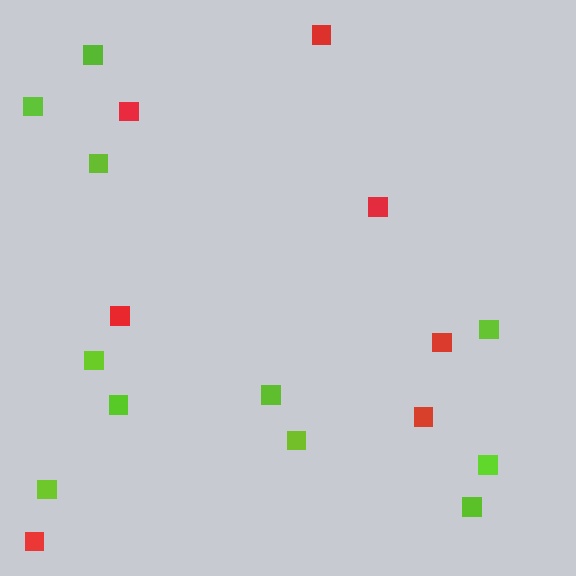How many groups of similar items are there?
There are 2 groups: one group of red squares (7) and one group of lime squares (11).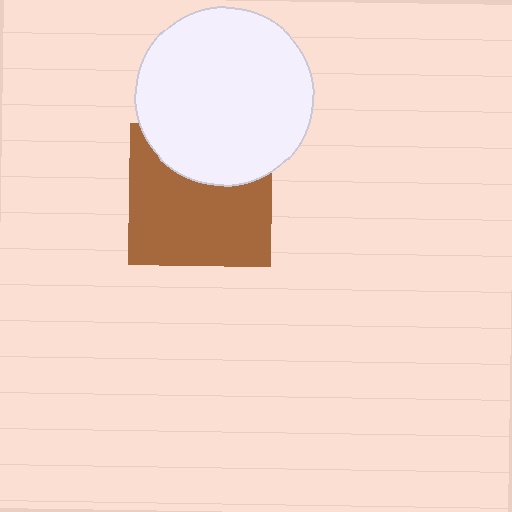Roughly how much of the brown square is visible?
Most of it is visible (roughly 67%).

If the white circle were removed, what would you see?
You would see the complete brown square.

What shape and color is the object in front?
The object in front is a white circle.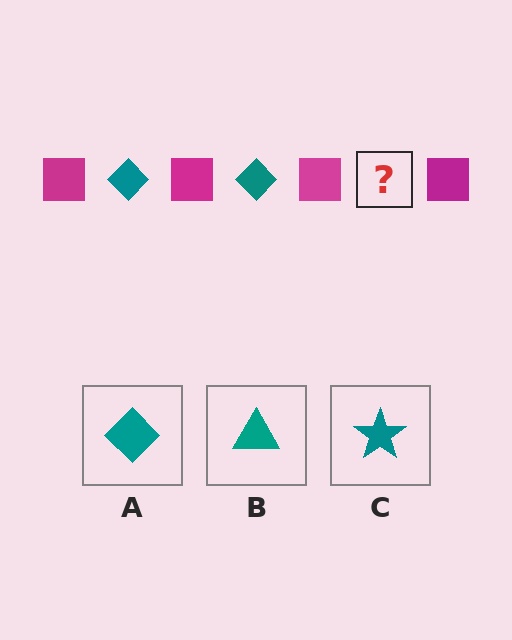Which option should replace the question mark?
Option A.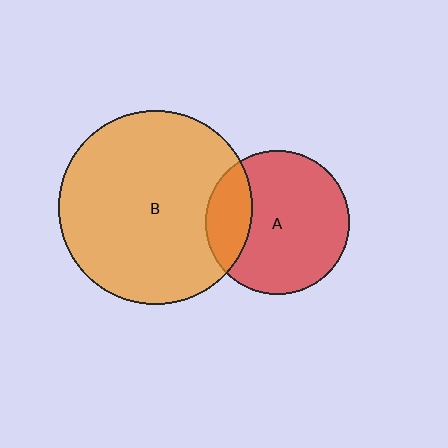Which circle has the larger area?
Circle B (orange).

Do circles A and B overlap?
Yes.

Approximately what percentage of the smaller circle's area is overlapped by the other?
Approximately 20%.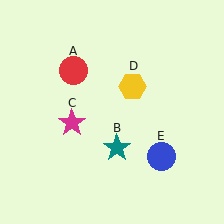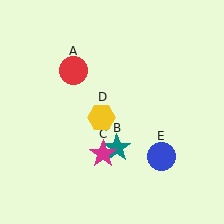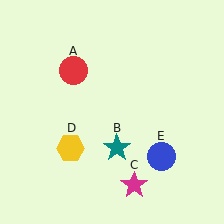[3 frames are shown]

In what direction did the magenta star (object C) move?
The magenta star (object C) moved down and to the right.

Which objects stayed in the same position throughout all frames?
Red circle (object A) and teal star (object B) and blue circle (object E) remained stationary.